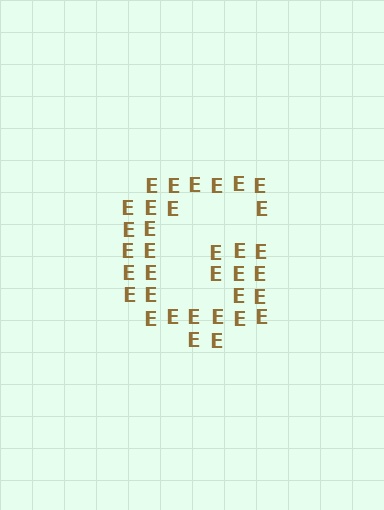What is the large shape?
The large shape is the letter G.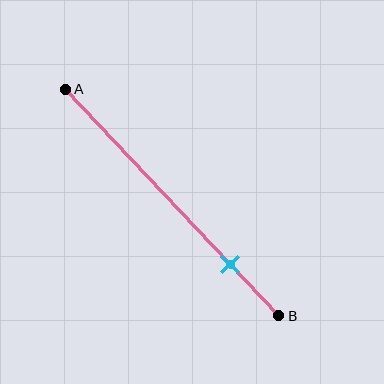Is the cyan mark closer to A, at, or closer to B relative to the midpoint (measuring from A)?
The cyan mark is closer to point B than the midpoint of segment AB.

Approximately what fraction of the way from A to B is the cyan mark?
The cyan mark is approximately 75% of the way from A to B.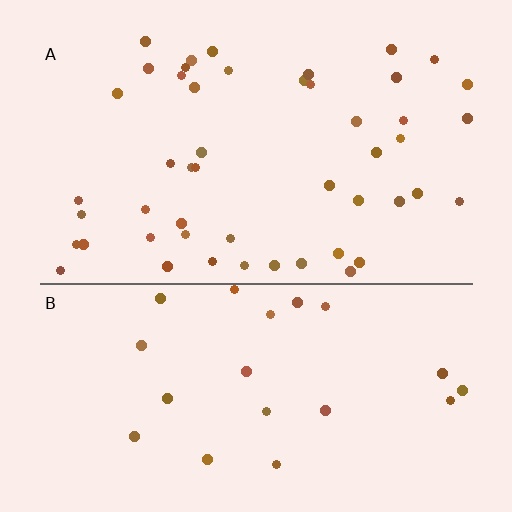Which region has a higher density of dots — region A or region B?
A (the top).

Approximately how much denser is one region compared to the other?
Approximately 2.3× — region A over region B.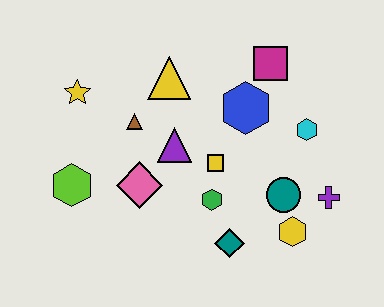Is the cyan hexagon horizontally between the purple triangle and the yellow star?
No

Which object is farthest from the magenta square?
The lime hexagon is farthest from the magenta square.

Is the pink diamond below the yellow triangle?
Yes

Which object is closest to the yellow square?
The green hexagon is closest to the yellow square.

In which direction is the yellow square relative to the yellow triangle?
The yellow square is below the yellow triangle.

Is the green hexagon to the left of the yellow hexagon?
Yes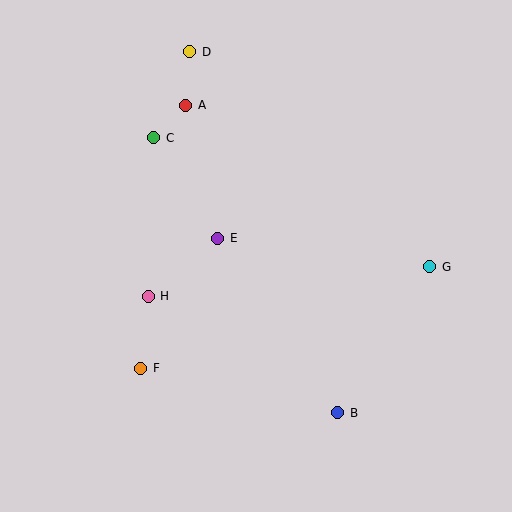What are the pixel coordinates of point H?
Point H is at (148, 296).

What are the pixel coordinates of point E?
Point E is at (218, 238).